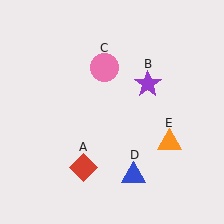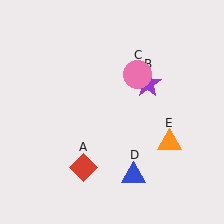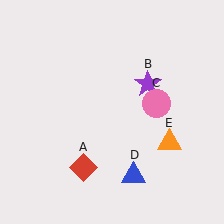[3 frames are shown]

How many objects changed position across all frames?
1 object changed position: pink circle (object C).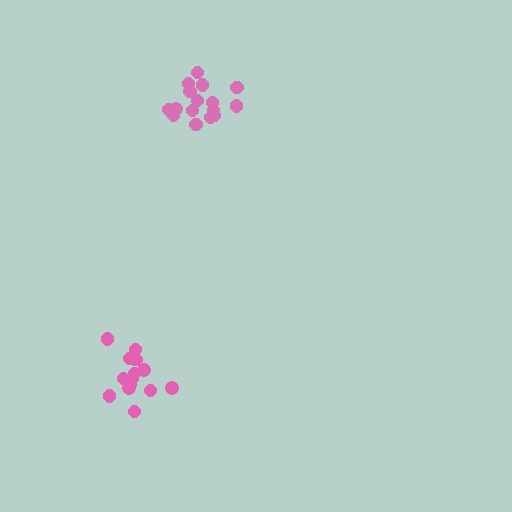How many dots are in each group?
Group 1: 14 dots, Group 2: 16 dots (30 total).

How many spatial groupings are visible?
There are 2 spatial groupings.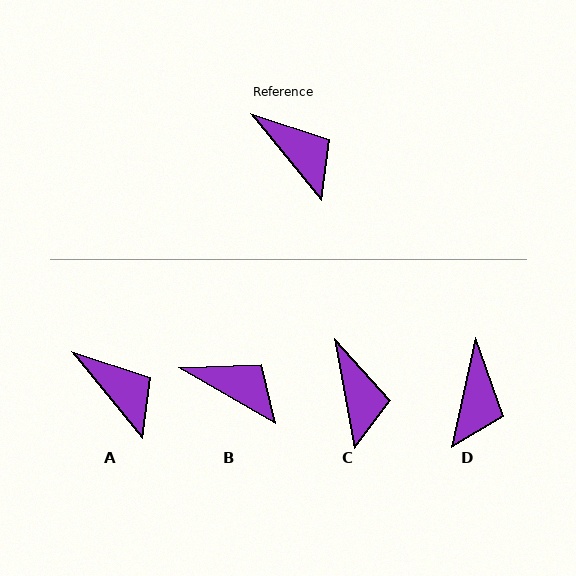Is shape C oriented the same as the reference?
No, it is off by about 29 degrees.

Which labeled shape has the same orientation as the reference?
A.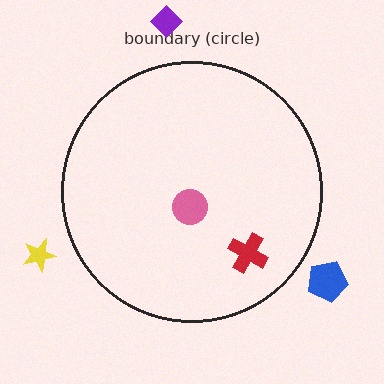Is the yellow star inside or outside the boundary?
Outside.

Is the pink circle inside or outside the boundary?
Inside.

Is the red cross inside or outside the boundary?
Inside.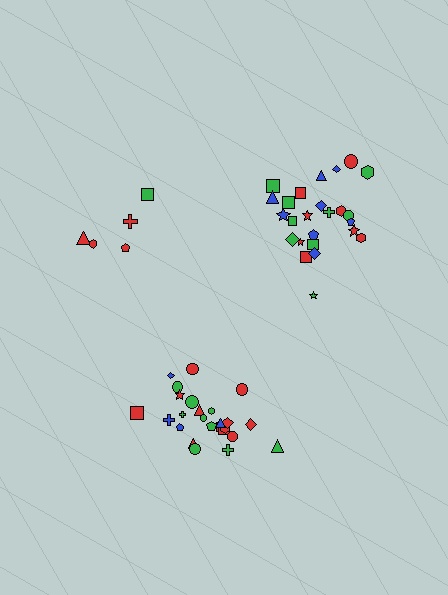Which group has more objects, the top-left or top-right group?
The top-right group.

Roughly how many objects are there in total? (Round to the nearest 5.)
Roughly 55 objects in total.